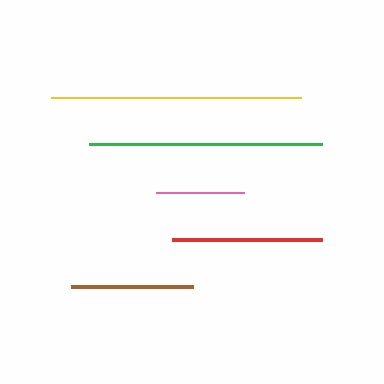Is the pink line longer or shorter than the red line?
The red line is longer than the pink line.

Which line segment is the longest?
The yellow line is the longest at approximately 250 pixels.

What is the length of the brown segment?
The brown segment is approximately 122 pixels long.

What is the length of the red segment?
The red segment is approximately 150 pixels long.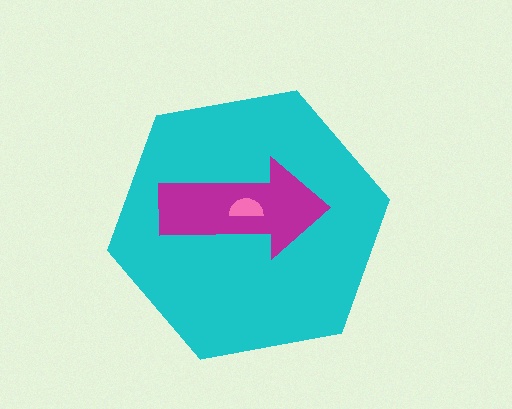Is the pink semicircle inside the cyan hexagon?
Yes.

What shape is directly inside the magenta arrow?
The pink semicircle.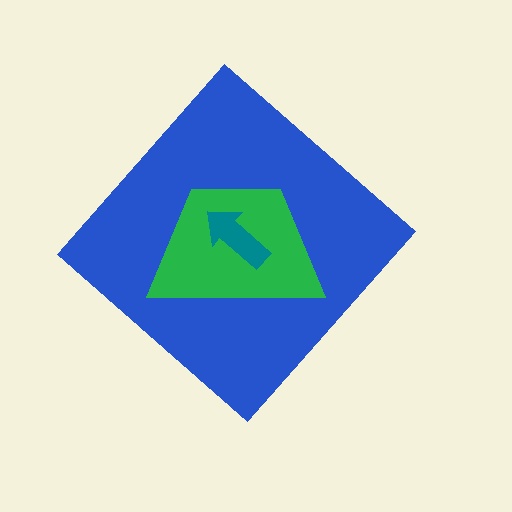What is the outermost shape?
The blue diamond.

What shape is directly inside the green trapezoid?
The teal arrow.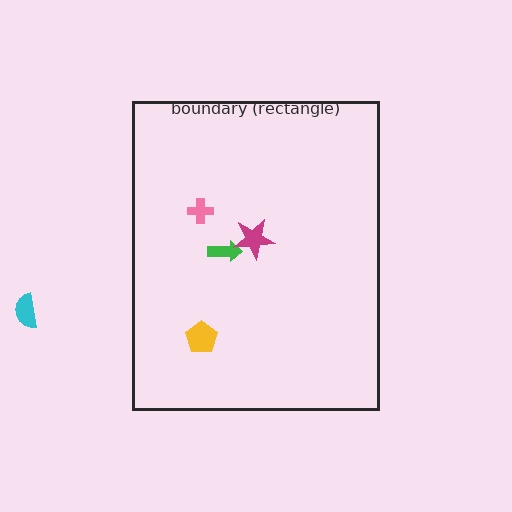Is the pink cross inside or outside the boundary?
Inside.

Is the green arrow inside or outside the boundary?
Inside.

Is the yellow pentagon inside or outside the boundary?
Inside.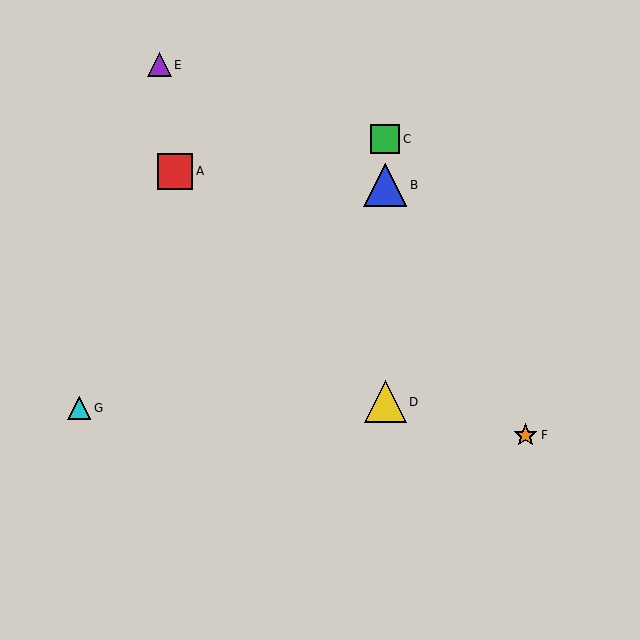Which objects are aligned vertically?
Objects B, C, D are aligned vertically.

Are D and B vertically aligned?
Yes, both are at x≈385.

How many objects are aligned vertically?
3 objects (B, C, D) are aligned vertically.